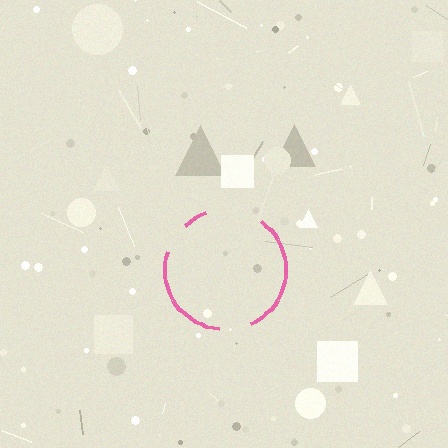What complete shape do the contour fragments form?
The contour fragments form a circle.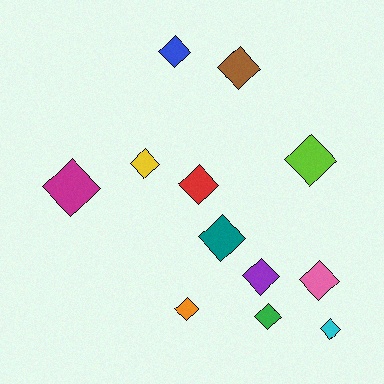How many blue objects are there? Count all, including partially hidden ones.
There is 1 blue object.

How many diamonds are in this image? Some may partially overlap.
There are 12 diamonds.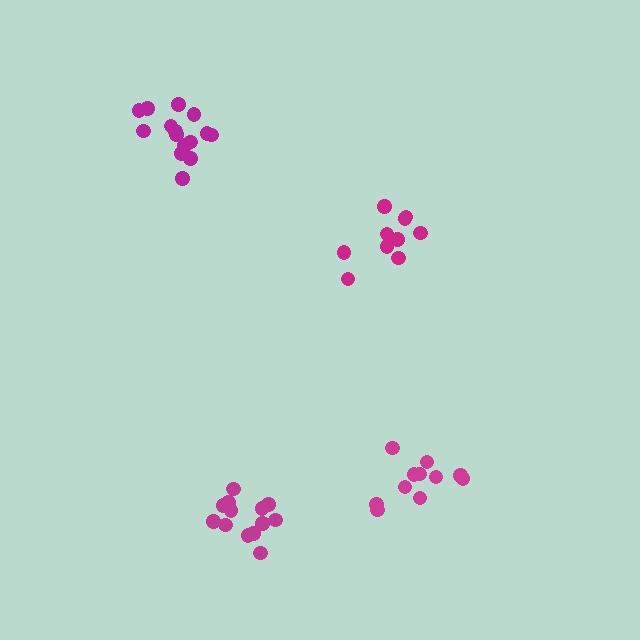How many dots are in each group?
Group 1: 10 dots, Group 2: 11 dots, Group 3: 15 dots, Group 4: 13 dots (49 total).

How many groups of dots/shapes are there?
There are 4 groups.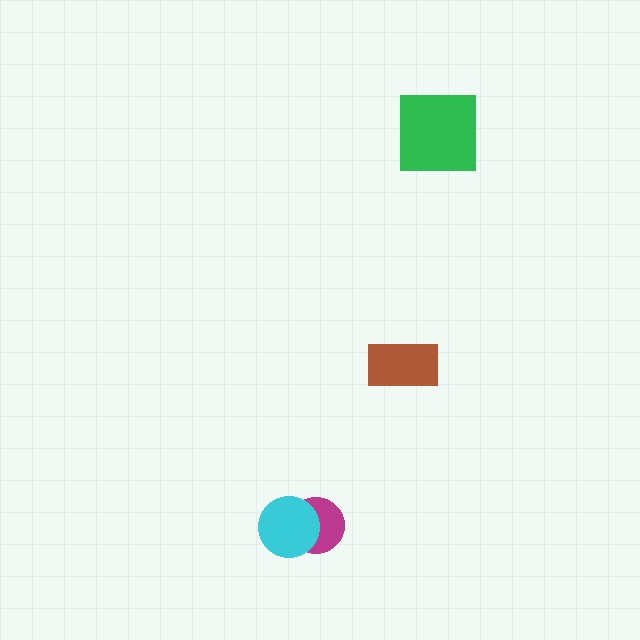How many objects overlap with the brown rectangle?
0 objects overlap with the brown rectangle.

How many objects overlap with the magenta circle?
1 object overlaps with the magenta circle.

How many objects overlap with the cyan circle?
1 object overlaps with the cyan circle.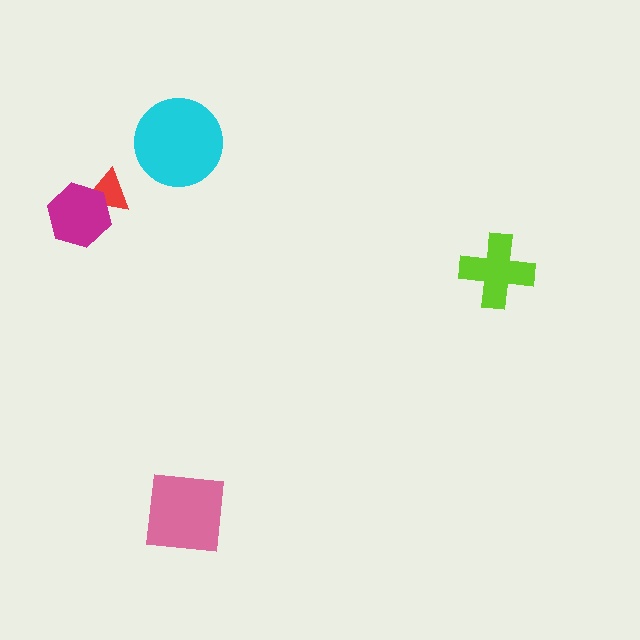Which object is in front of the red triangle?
The magenta hexagon is in front of the red triangle.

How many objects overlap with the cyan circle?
0 objects overlap with the cyan circle.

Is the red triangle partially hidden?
Yes, it is partially covered by another shape.